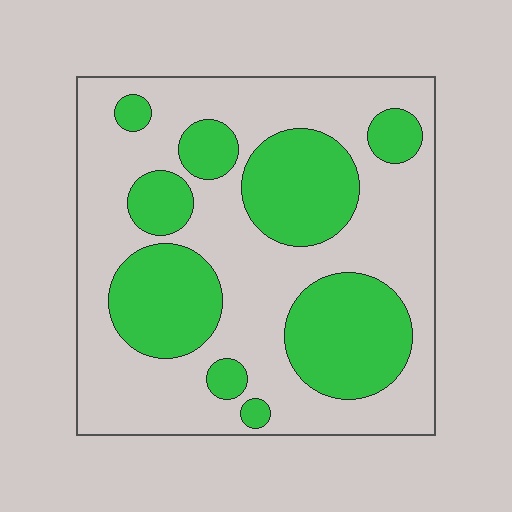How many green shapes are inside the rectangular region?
9.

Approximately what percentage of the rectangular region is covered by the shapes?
Approximately 35%.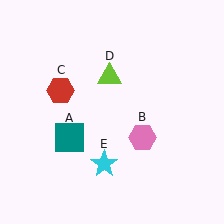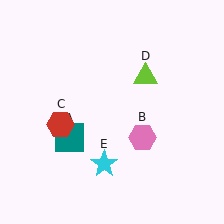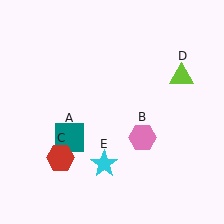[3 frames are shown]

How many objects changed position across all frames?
2 objects changed position: red hexagon (object C), lime triangle (object D).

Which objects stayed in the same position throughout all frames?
Teal square (object A) and pink hexagon (object B) and cyan star (object E) remained stationary.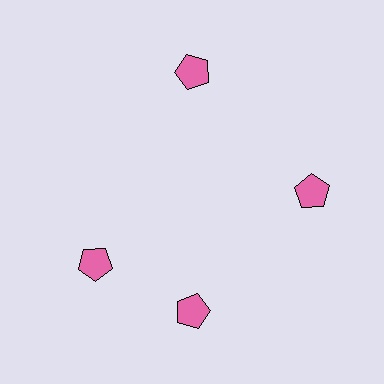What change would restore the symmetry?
The symmetry would be restored by rotating it back into even spacing with its neighbors so that all 4 pentagons sit at equal angles and equal distance from the center.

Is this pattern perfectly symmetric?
No. The 4 pink pentagons are arranged in a ring, but one element near the 9 o'clock position is rotated out of alignment along the ring, breaking the 4-fold rotational symmetry.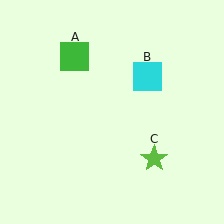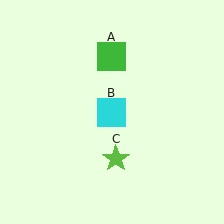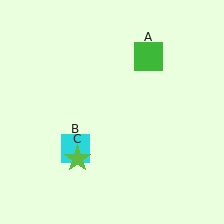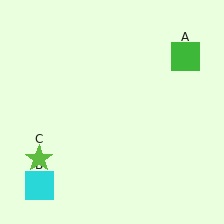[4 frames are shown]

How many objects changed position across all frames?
3 objects changed position: green square (object A), cyan square (object B), lime star (object C).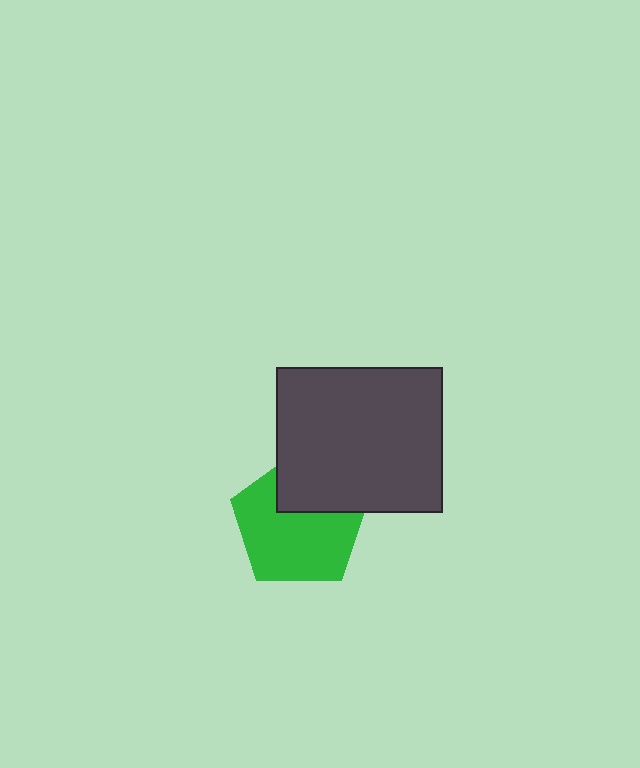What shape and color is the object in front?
The object in front is a dark gray rectangle.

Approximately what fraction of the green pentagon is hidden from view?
Roughly 32% of the green pentagon is hidden behind the dark gray rectangle.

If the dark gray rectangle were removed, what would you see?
You would see the complete green pentagon.